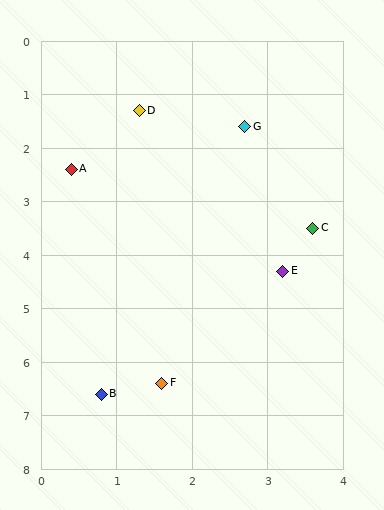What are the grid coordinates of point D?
Point D is at approximately (1.3, 1.3).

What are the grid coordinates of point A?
Point A is at approximately (0.4, 2.4).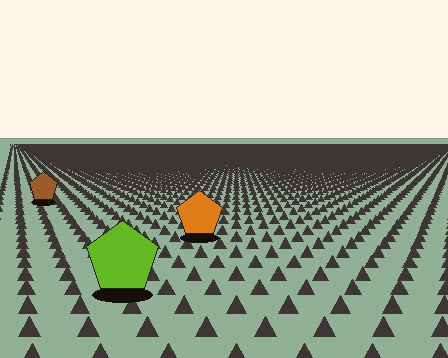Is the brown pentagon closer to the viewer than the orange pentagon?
No. The orange pentagon is closer — you can tell from the texture gradient: the ground texture is coarser near it.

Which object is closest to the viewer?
The lime pentagon is closest. The texture marks near it are larger and more spread out.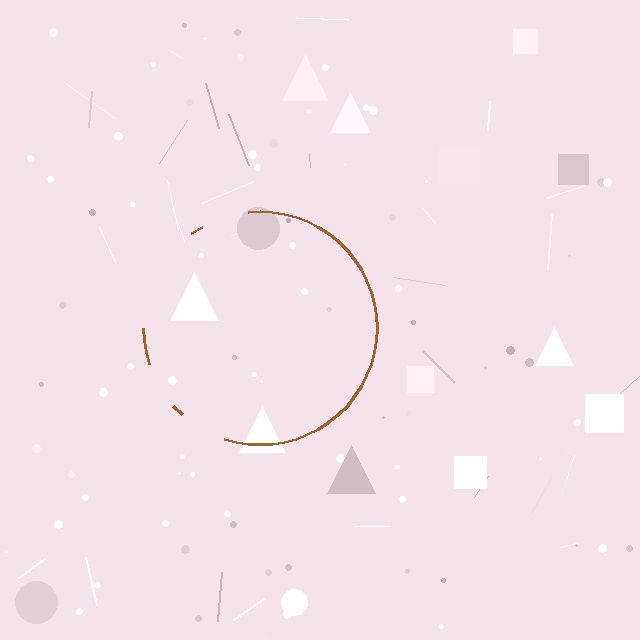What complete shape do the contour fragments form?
The contour fragments form a circle.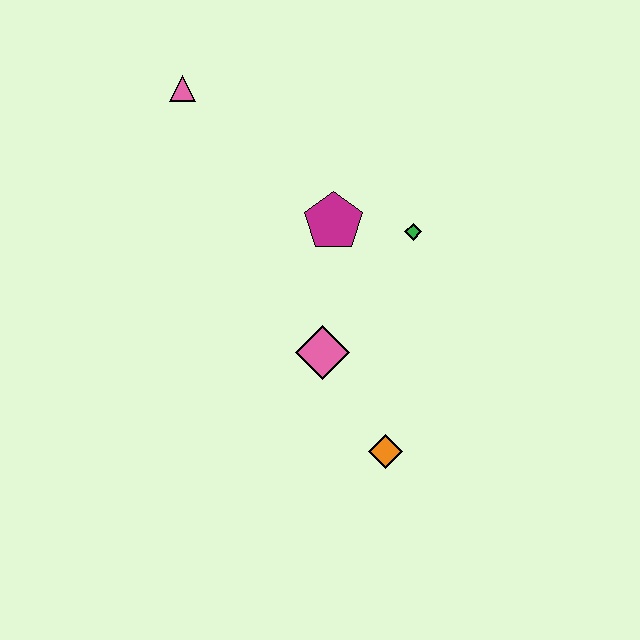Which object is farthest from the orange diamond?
The pink triangle is farthest from the orange diamond.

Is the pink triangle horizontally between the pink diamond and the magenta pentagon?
No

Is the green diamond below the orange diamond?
No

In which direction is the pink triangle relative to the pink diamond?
The pink triangle is above the pink diamond.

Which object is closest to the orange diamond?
The pink diamond is closest to the orange diamond.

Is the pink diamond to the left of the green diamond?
Yes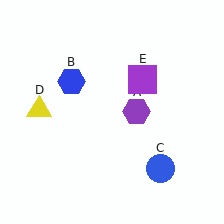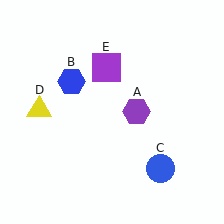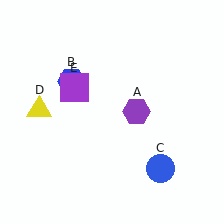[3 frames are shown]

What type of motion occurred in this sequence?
The purple square (object E) rotated counterclockwise around the center of the scene.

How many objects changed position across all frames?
1 object changed position: purple square (object E).